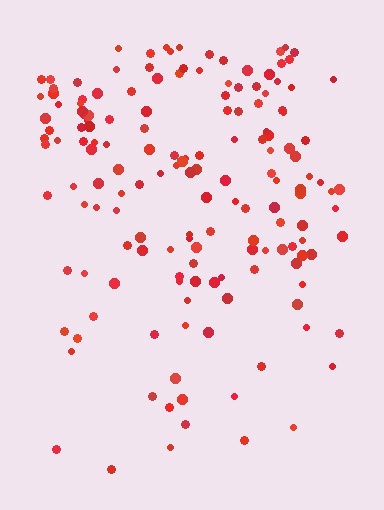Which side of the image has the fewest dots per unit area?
The bottom.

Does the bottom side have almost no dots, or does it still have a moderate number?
Still a moderate number, just noticeably fewer than the top.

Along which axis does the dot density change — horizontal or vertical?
Vertical.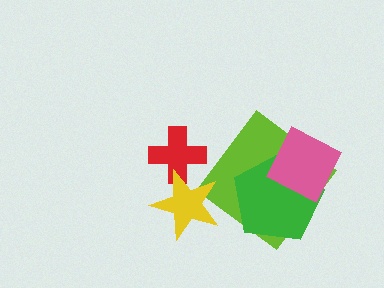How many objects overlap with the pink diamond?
2 objects overlap with the pink diamond.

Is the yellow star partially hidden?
No, no other shape covers it.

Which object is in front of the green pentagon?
The pink diamond is in front of the green pentagon.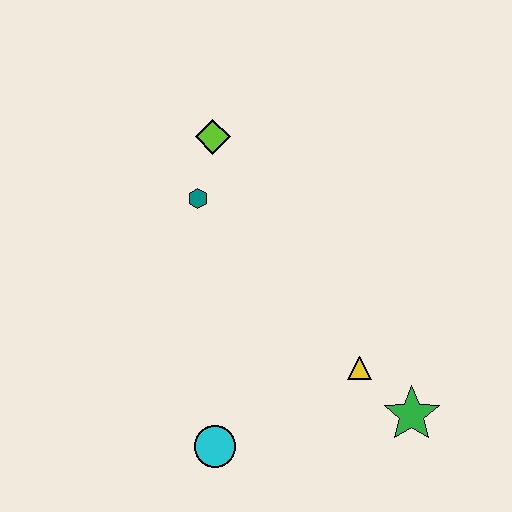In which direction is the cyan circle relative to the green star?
The cyan circle is to the left of the green star.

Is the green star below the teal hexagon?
Yes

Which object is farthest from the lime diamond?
The green star is farthest from the lime diamond.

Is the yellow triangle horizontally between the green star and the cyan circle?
Yes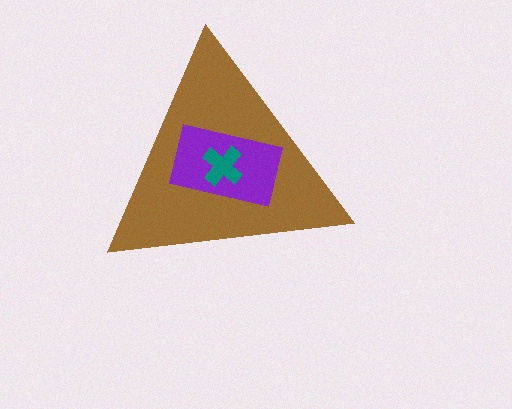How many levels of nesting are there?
3.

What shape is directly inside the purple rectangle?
The teal cross.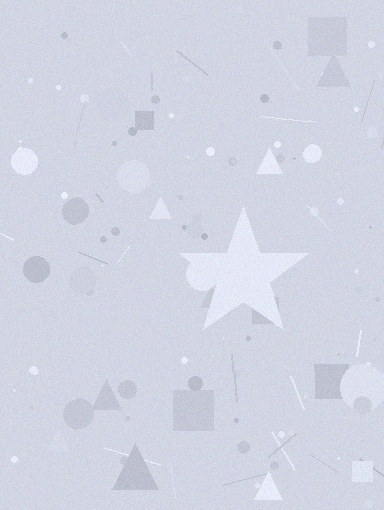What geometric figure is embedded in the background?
A star is embedded in the background.